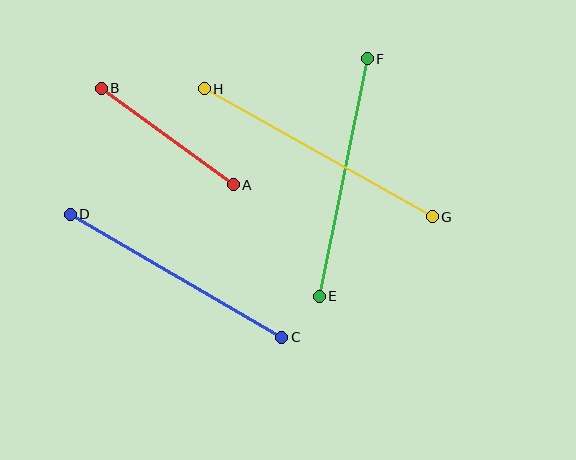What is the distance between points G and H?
The distance is approximately 261 pixels.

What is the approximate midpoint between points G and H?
The midpoint is at approximately (318, 153) pixels.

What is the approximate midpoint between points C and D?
The midpoint is at approximately (176, 276) pixels.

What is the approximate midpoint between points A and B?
The midpoint is at approximately (167, 137) pixels.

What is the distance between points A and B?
The distance is approximately 163 pixels.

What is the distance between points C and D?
The distance is approximately 245 pixels.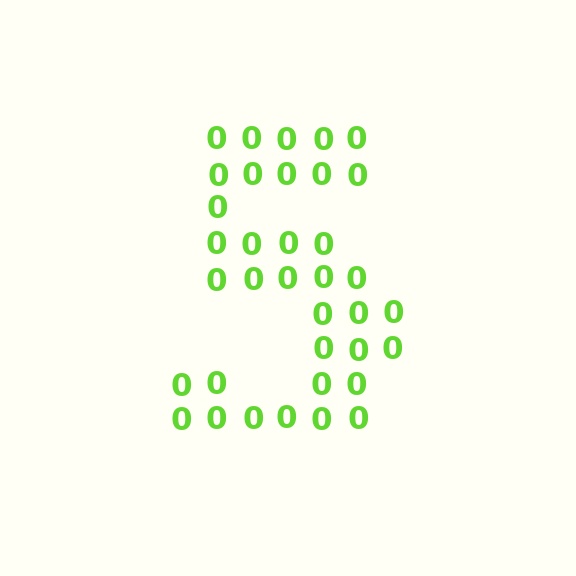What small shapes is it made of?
It is made of small digit 0's.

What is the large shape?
The large shape is the digit 5.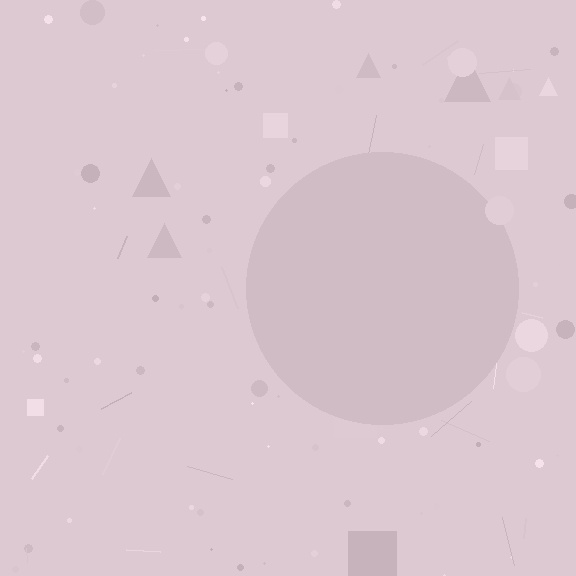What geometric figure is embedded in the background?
A circle is embedded in the background.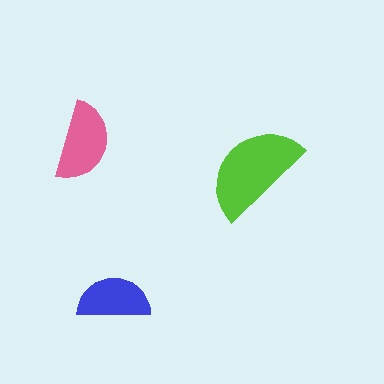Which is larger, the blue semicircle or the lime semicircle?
The lime one.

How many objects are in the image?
There are 3 objects in the image.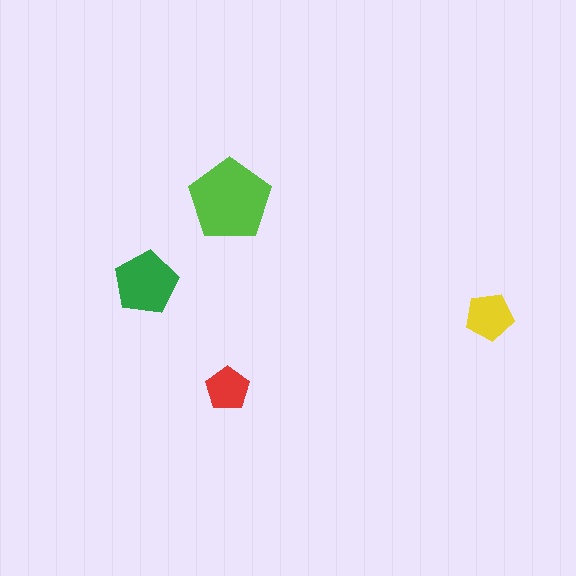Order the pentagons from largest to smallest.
the lime one, the green one, the yellow one, the red one.